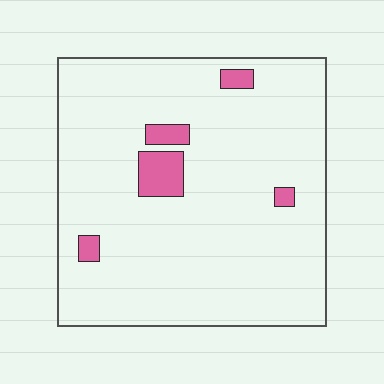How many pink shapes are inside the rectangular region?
5.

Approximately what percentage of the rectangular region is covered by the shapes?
Approximately 5%.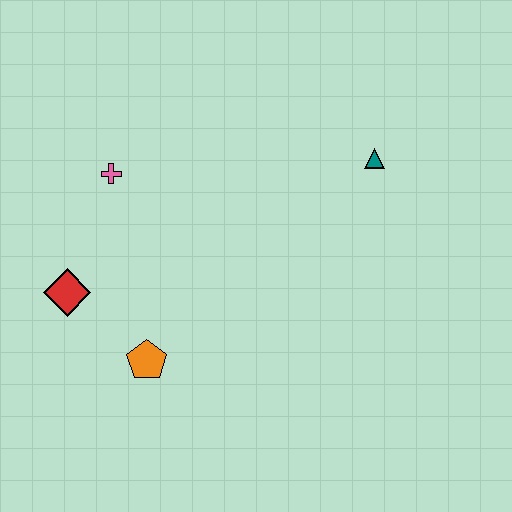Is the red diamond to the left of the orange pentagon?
Yes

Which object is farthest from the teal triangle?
The red diamond is farthest from the teal triangle.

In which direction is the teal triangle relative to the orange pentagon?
The teal triangle is to the right of the orange pentagon.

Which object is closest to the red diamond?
The orange pentagon is closest to the red diamond.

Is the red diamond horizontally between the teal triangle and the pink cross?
No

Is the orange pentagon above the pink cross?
No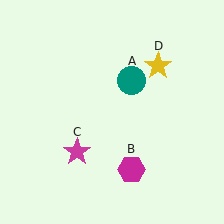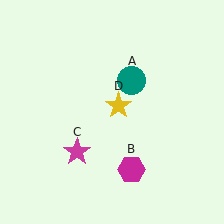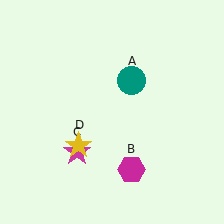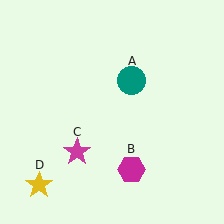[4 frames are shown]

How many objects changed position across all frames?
1 object changed position: yellow star (object D).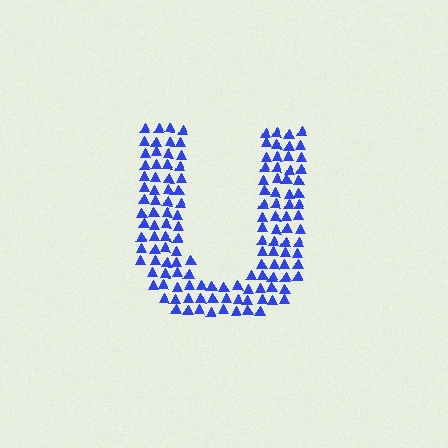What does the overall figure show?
The overall figure shows the letter U.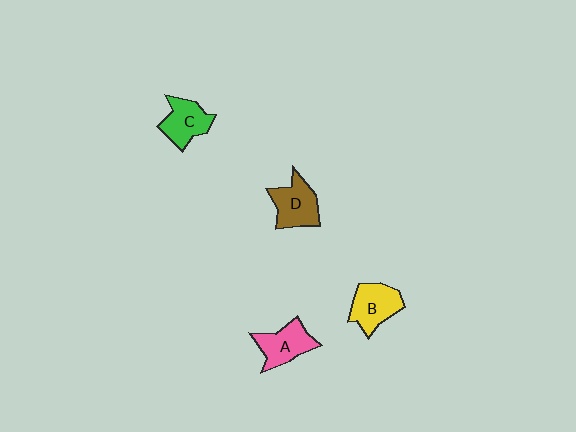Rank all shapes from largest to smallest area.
From largest to smallest: D (brown), B (yellow), A (pink), C (green).